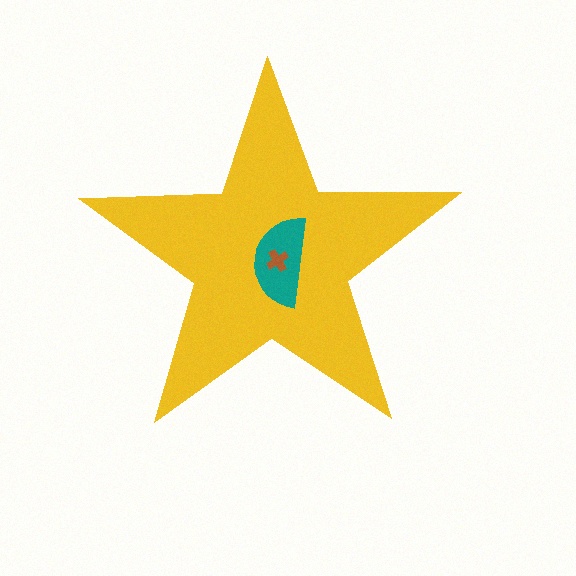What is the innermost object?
The brown cross.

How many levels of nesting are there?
3.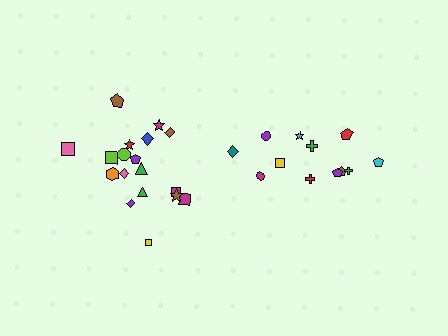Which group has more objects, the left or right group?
The left group.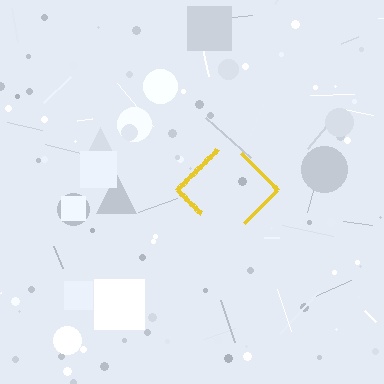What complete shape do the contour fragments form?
The contour fragments form a diamond.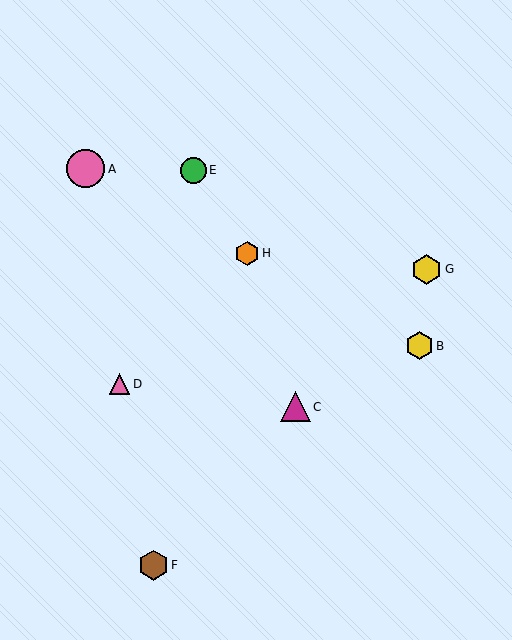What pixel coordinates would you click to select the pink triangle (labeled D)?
Click at (119, 384) to select the pink triangle D.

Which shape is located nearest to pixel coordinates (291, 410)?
The magenta triangle (labeled C) at (295, 407) is nearest to that location.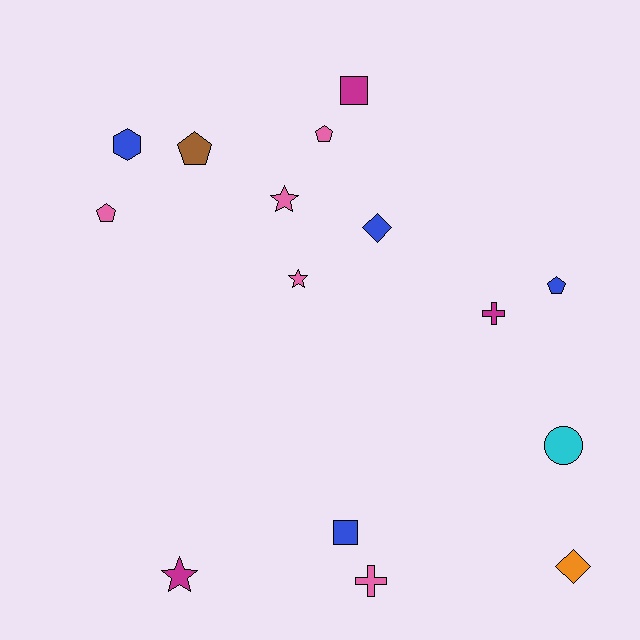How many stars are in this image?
There are 3 stars.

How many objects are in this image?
There are 15 objects.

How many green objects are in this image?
There are no green objects.